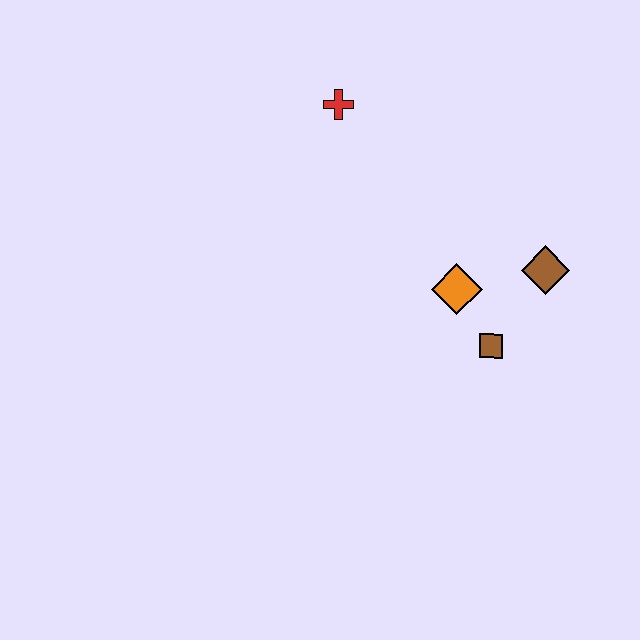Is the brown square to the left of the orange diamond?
No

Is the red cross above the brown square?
Yes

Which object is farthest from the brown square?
The red cross is farthest from the brown square.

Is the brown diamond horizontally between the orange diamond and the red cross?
No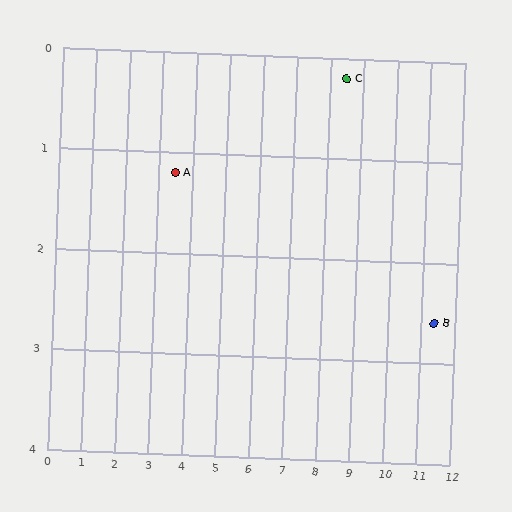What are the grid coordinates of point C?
Point C is at approximately (8.5, 0.2).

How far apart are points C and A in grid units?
Points C and A are about 5.1 grid units apart.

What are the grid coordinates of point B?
Point B is at approximately (11.4, 2.6).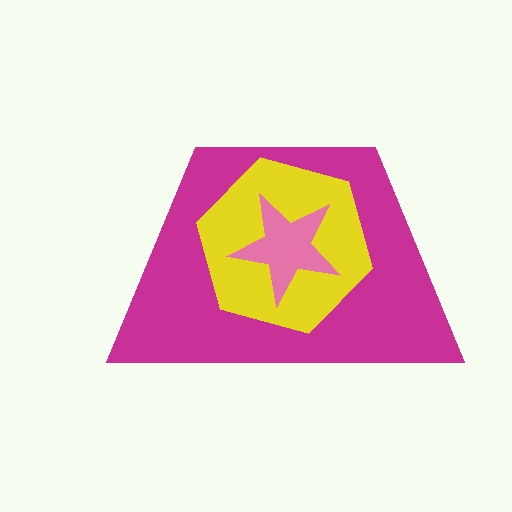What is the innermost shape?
The pink star.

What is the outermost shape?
The magenta trapezoid.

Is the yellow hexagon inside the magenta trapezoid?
Yes.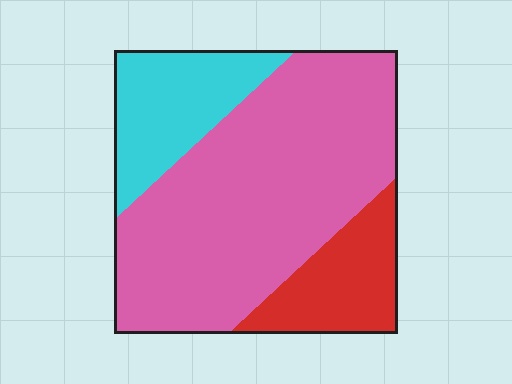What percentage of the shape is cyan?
Cyan covers 19% of the shape.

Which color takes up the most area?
Pink, at roughly 65%.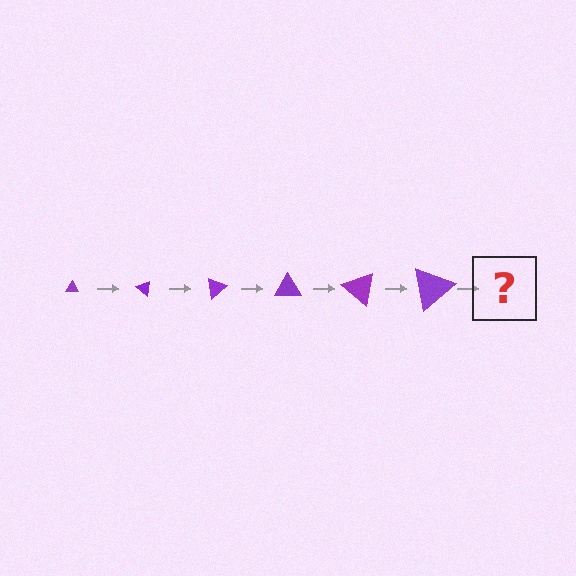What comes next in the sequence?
The next element should be a triangle, larger than the previous one and rotated 240 degrees from the start.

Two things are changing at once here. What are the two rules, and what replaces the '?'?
The two rules are that the triangle grows larger each step and it rotates 40 degrees each step. The '?' should be a triangle, larger than the previous one and rotated 240 degrees from the start.